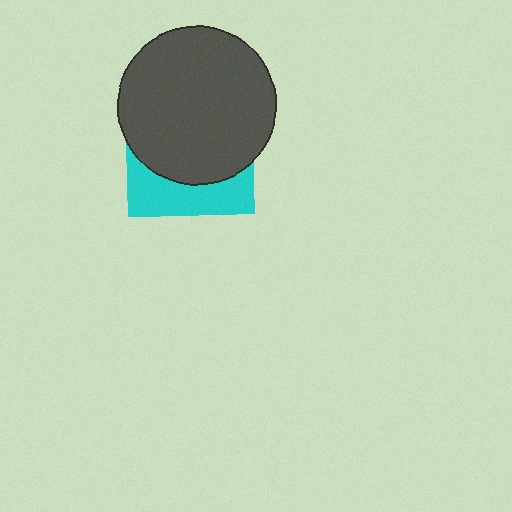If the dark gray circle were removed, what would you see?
You would see the complete cyan square.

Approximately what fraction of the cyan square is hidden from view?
Roughly 68% of the cyan square is hidden behind the dark gray circle.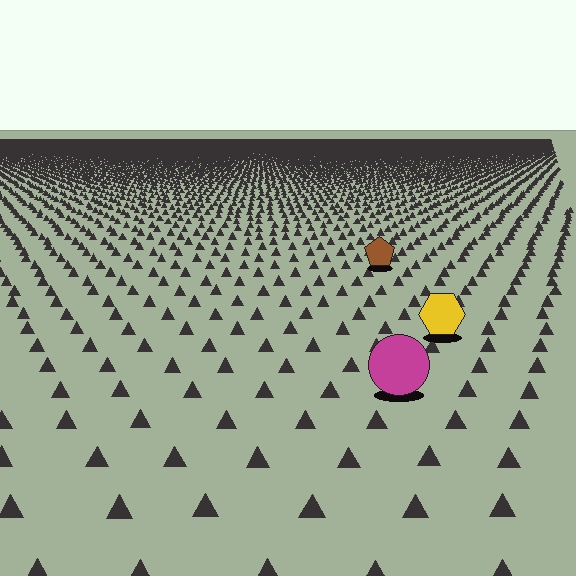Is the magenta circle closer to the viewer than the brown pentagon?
Yes. The magenta circle is closer — you can tell from the texture gradient: the ground texture is coarser near it.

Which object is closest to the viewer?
The magenta circle is closest. The texture marks near it are larger and more spread out.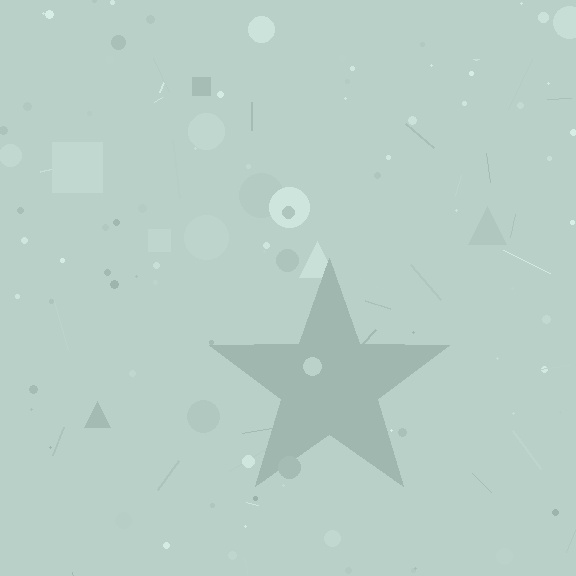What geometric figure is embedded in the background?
A star is embedded in the background.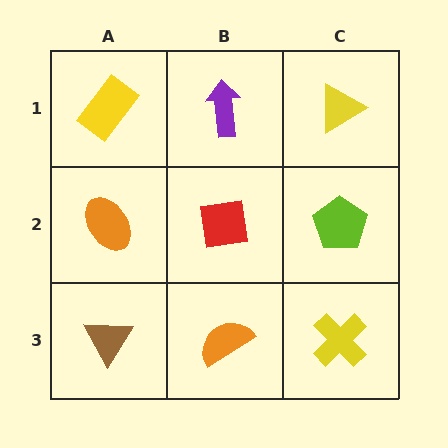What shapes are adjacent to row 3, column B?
A red square (row 2, column B), a brown triangle (row 3, column A), a yellow cross (row 3, column C).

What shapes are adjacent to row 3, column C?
A lime pentagon (row 2, column C), an orange semicircle (row 3, column B).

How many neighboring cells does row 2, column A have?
3.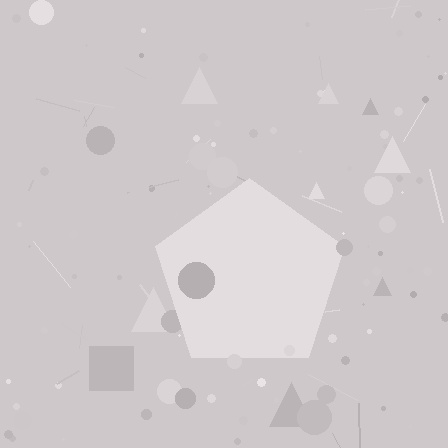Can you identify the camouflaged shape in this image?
The camouflaged shape is a pentagon.